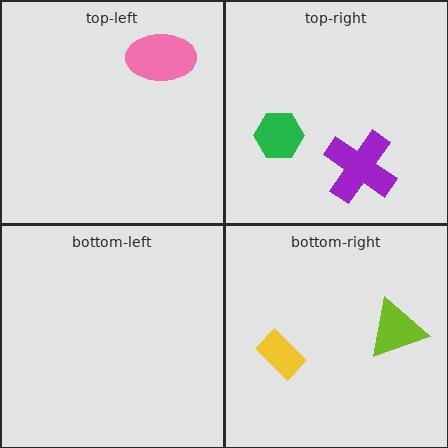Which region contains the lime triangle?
The bottom-right region.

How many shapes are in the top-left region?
1.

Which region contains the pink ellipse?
The top-left region.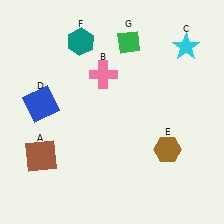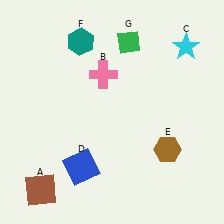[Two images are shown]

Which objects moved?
The objects that moved are: the brown square (A), the blue square (D).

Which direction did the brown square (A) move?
The brown square (A) moved down.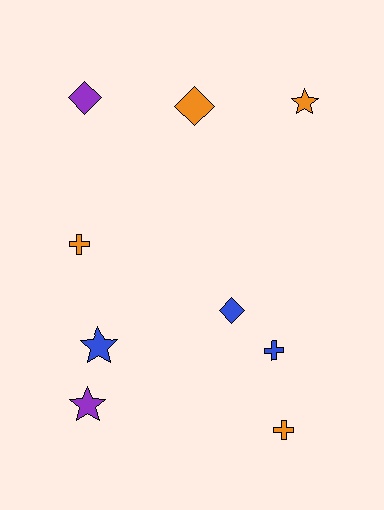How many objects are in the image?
There are 9 objects.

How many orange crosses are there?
There are 2 orange crosses.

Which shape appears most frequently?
Star, with 3 objects.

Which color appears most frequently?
Orange, with 4 objects.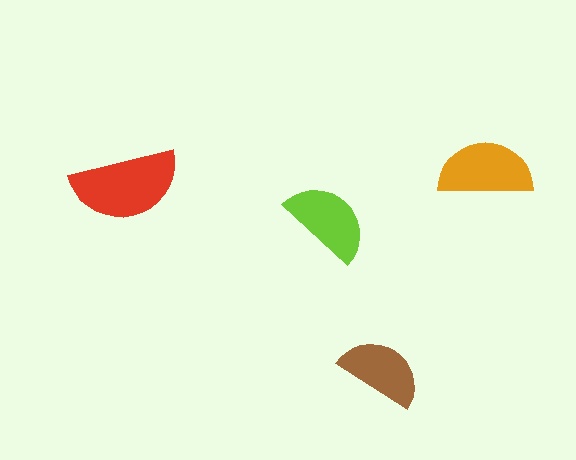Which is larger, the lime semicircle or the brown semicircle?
The lime one.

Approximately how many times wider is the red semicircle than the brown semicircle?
About 1.5 times wider.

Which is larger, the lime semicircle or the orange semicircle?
The orange one.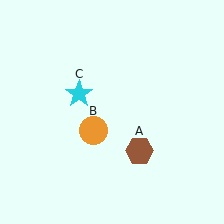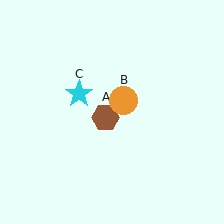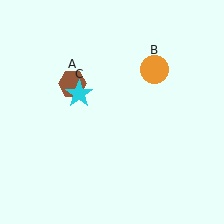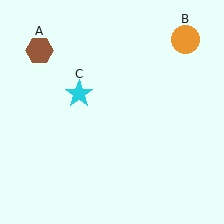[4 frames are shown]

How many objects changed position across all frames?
2 objects changed position: brown hexagon (object A), orange circle (object B).